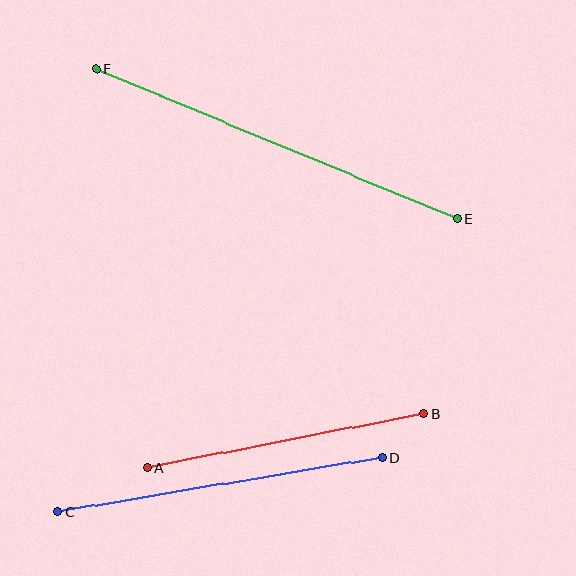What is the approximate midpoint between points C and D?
The midpoint is at approximately (220, 485) pixels.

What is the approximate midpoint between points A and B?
The midpoint is at approximately (285, 441) pixels.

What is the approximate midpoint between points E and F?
The midpoint is at approximately (276, 144) pixels.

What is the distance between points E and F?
The distance is approximately 391 pixels.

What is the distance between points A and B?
The distance is approximately 282 pixels.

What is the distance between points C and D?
The distance is approximately 329 pixels.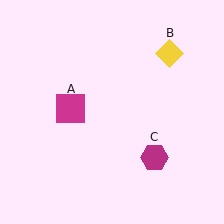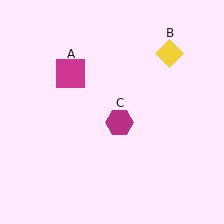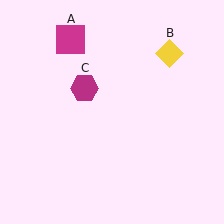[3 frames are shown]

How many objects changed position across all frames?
2 objects changed position: magenta square (object A), magenta hexagon (object C).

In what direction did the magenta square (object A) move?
The magenta square (object A) moved up.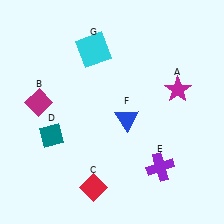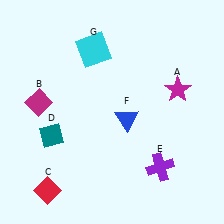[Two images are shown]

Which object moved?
The red diamond (C) moved left.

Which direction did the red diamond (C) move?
The red diamond (C) moved left.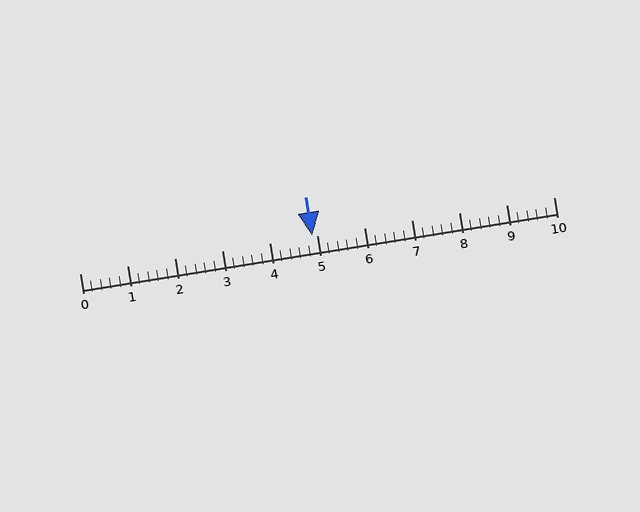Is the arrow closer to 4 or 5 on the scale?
The arrow is closer to 5.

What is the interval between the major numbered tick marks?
The major tick marks are spaced 1 units apart.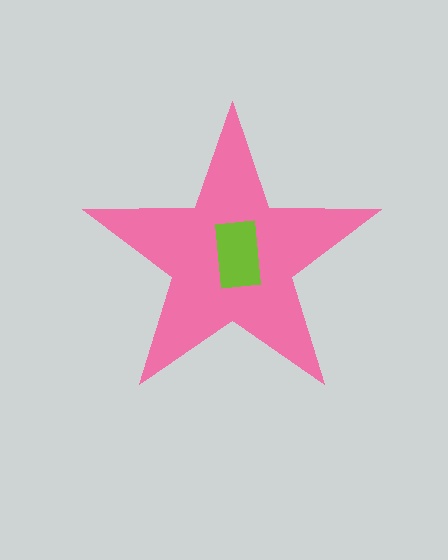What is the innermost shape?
The lime rectangle.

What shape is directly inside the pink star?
The lime rectangle.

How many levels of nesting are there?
2.